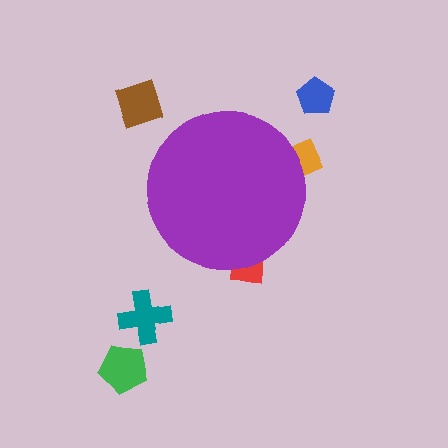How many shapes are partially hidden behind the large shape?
2 shapes are partially hidden.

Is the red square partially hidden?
Yes, the red square is partially hidden behind the purple circle.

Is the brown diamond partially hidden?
No, the brown diamond is fully visible.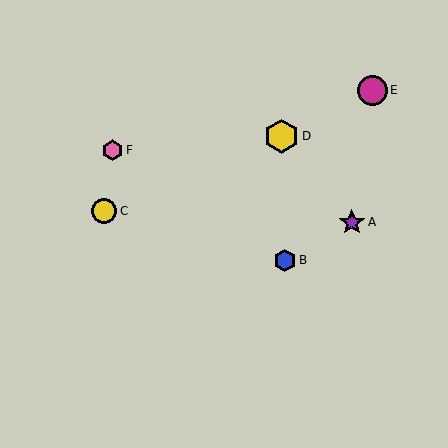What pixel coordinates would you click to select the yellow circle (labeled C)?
Click at (104, 211) to select the yellow circle C.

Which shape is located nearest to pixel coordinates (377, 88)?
The magenta circle (labeled E) at (372, 90) is nearest to that location.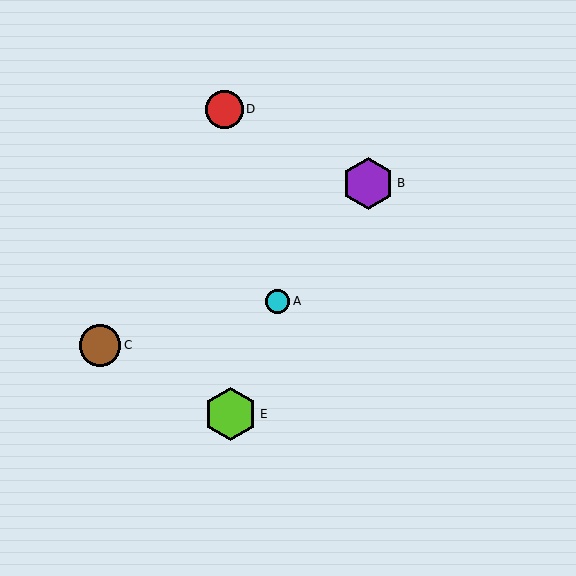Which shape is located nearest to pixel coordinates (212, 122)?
The red circle (labeled D) at (224, 109) is nearest to that location.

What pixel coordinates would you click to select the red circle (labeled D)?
Click at (224, 109) to select the red circle D.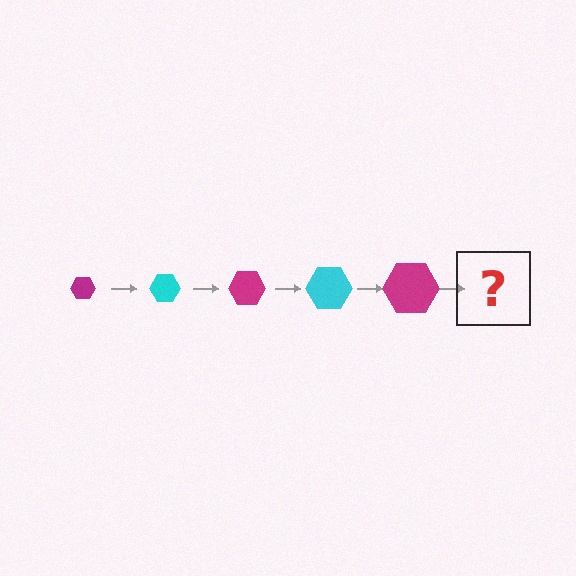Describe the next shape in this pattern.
It should be a cyan hexagon, larger than the previous one.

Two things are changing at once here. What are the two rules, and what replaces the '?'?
The two rules are that the hexagon grows larger each step and the color cycles through magenta and cyan. The '?' should be a cyan hexagon, larger than the previous one.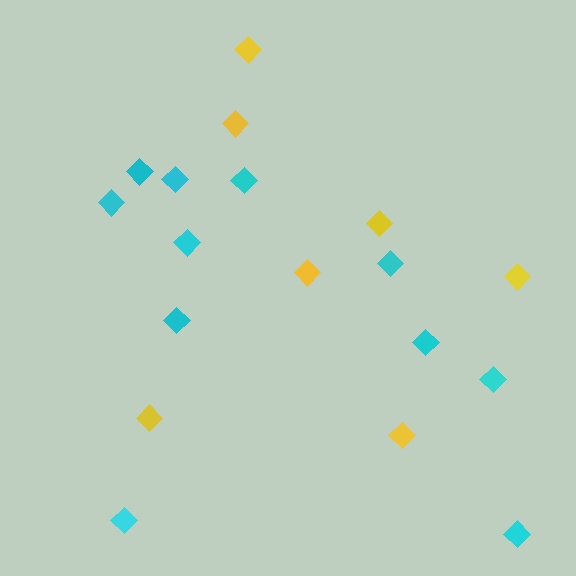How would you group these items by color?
There are 2 groups: one group of cyan diamonds (11) and one group of yellow diamonds (7).